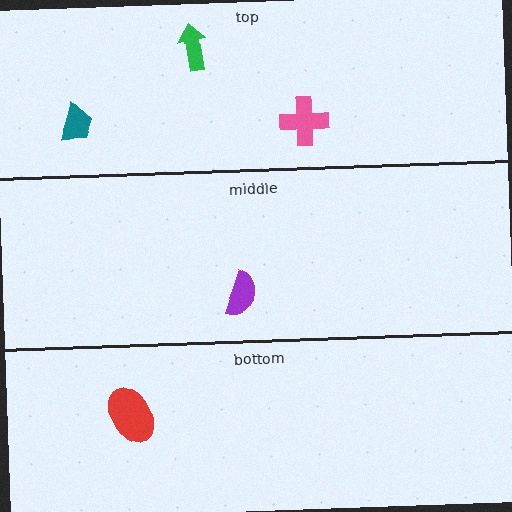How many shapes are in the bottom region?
1.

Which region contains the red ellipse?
The bottom region.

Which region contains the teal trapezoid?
The top region.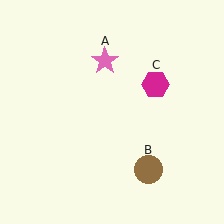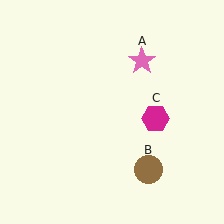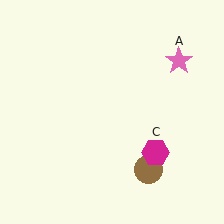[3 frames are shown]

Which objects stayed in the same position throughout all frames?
Brown circle (object B) remained stationary.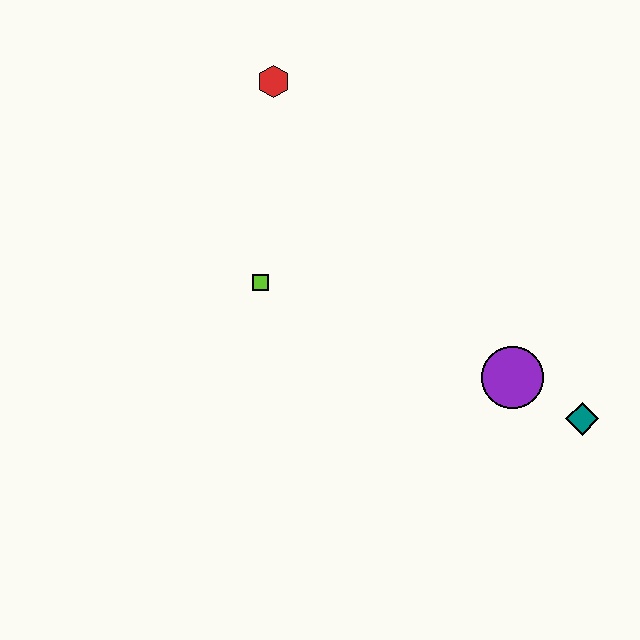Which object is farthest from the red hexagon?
The teal diamond is farthest from the red hexagon.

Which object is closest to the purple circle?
The teal diamond is closest to the purple circle.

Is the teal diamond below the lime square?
Yes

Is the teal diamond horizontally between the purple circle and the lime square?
No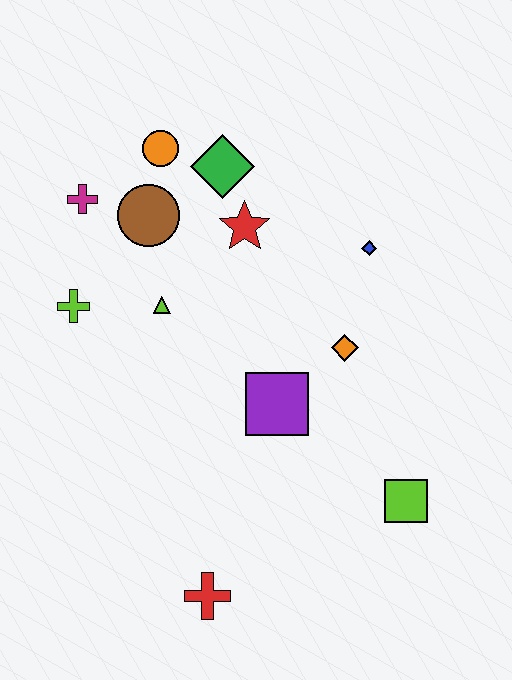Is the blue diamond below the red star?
Yes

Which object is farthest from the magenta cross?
The lime square is farthest from the magenta cross.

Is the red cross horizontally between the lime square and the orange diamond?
No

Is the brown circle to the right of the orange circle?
No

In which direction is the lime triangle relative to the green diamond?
The lime triangle is below the green diamond.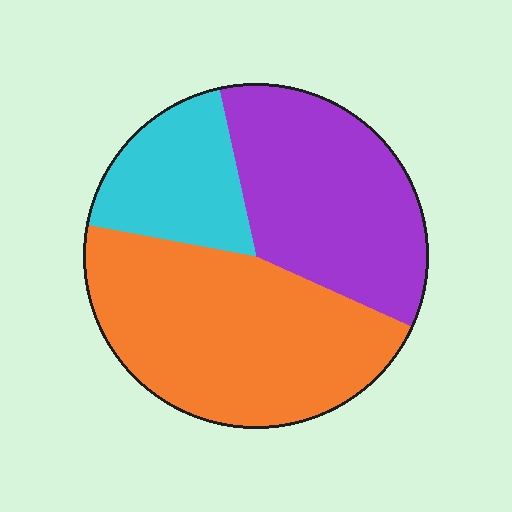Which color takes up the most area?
Orange, at roughly 45%.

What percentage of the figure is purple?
Purple takes up between a third and a half of the figure.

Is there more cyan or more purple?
Purple.